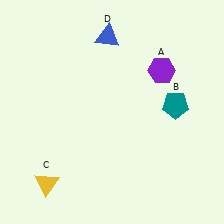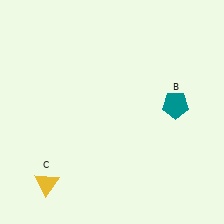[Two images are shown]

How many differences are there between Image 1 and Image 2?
There are 2 differences between the two images.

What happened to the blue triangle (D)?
The blue triangle (D) was removed in Image 2. It was in the top-left area of Image 1.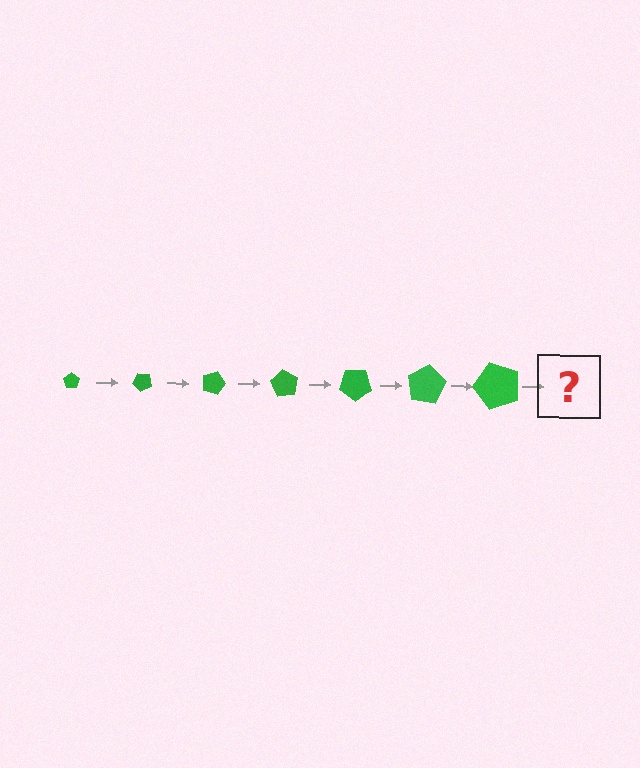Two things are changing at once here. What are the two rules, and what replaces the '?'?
The two rules are that the pentagon grows larger each step and it rotates 45 degrees each step. The '?' should be a pentagon, larger than the previous one and rotated 315 degrees from the start.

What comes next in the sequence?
The next element should be a pentagon, larger than the previous one and rotated 315 degrees from the start.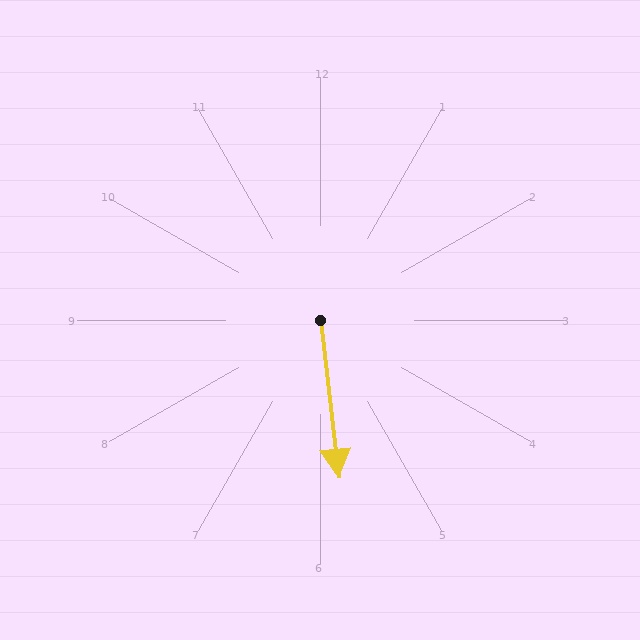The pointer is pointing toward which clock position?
Roughly 6 o'clock.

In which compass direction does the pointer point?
South.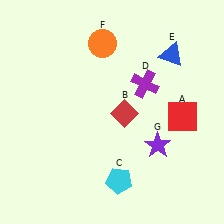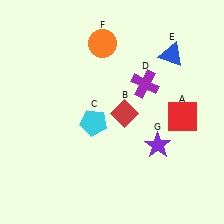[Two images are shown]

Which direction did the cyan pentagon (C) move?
The cyan pentagon (C) moved up.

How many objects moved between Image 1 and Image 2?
1 object moved between the two images.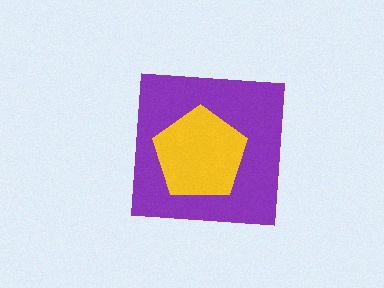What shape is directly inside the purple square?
The yellow pentagon.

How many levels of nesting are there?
2.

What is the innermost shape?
The yellow pentagon.